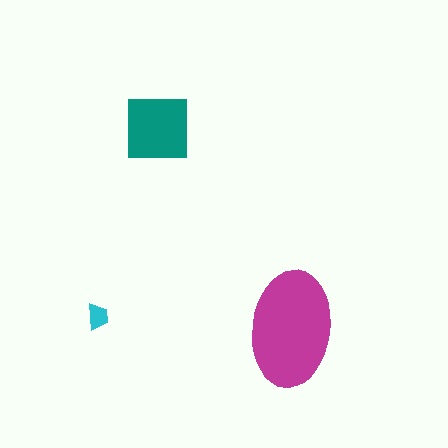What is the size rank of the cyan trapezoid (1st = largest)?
3rd.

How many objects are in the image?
There are 3 objects in the image.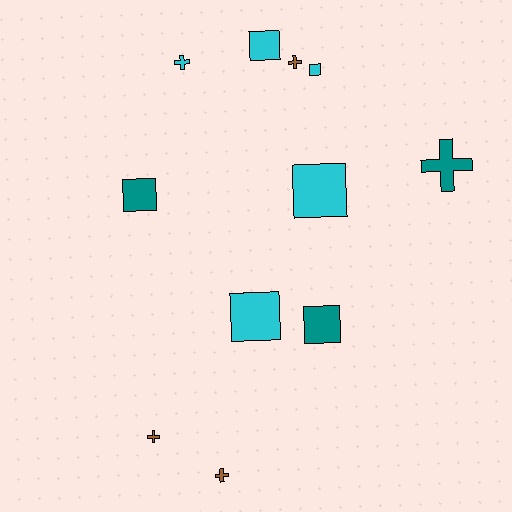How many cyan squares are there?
There are 4 cyan squares.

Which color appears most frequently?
Cyan, with 5 objects.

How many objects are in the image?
There are 11 objects.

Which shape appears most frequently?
Square, with 6 objects.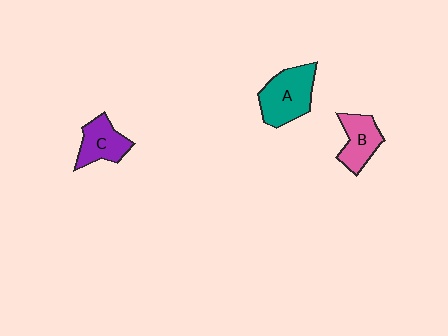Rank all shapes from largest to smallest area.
From largest to smallest: A (teal), B (pink), C (purple).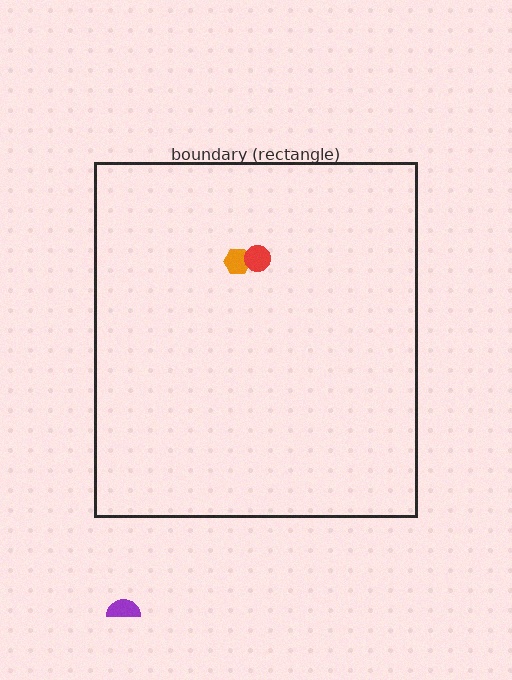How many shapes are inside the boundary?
2 inside, 1 outside.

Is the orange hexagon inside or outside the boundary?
Inside.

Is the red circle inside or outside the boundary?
Inside.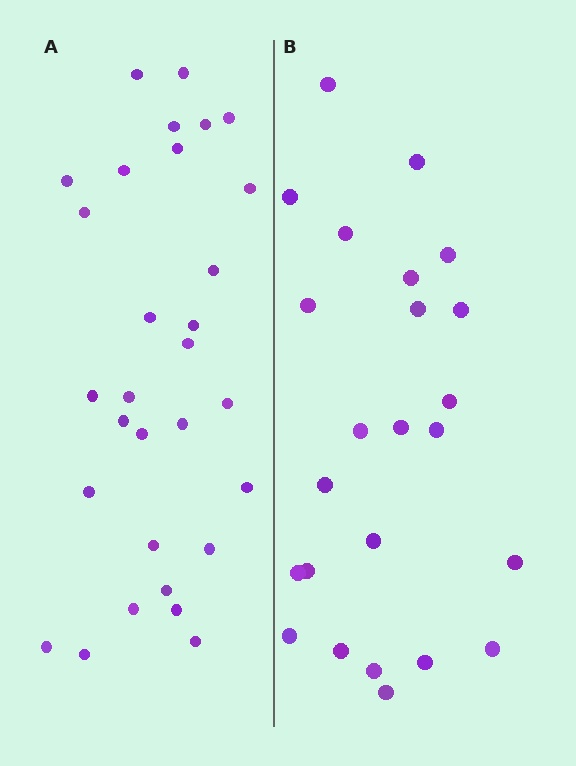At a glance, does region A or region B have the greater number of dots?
Region A (the left region) has more dots.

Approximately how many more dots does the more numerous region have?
Region A has about 6 more dots than region B.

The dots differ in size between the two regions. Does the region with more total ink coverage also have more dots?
No. Region B has more total ink coverage because its dots are larger, but region A actually contains more individual dots. Total area can be misleading — the number of items is what matters here.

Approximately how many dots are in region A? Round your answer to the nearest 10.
About 30 dots.